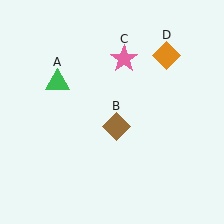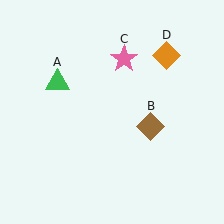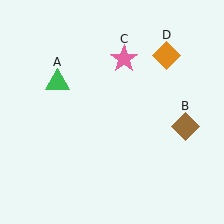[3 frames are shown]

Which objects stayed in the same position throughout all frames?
Green triangle (object A) and pink star (object C) and orange diamond (object D) remained stationary.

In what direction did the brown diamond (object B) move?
The brown diamond (object B) moved right.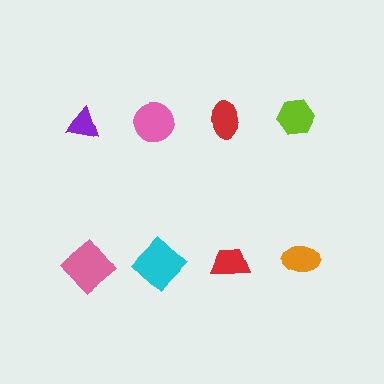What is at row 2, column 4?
An orange ellipse.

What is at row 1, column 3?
A red ellipse.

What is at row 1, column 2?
A pink circle.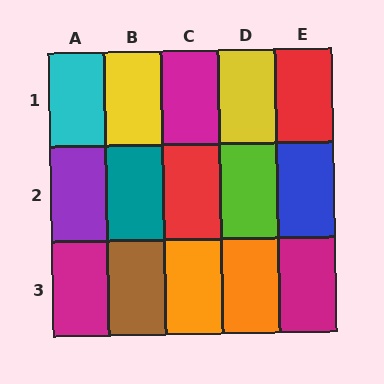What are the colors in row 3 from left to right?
Magenta, brown, orange, orange, magenta.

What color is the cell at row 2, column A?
Purple.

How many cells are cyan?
1 cell is cyan.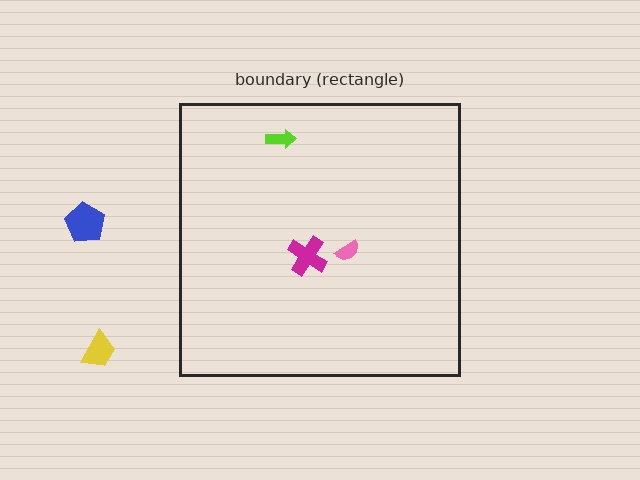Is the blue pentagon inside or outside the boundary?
Outside.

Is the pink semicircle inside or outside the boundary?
Inside.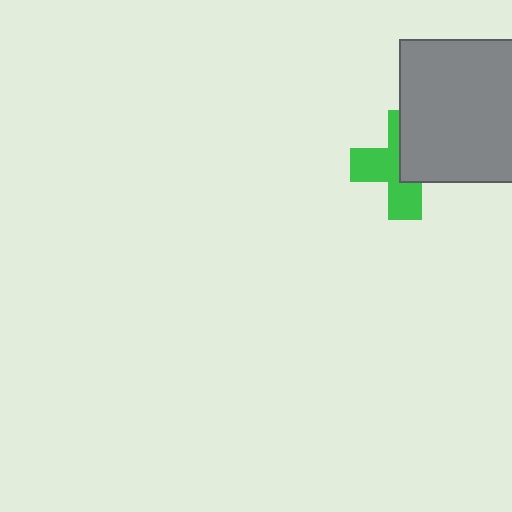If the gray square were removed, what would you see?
You would see the complete green cross.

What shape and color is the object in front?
The object in front is a gray square.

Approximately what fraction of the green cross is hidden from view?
Roughly 46% of the green cross is hidden behind the gray square.